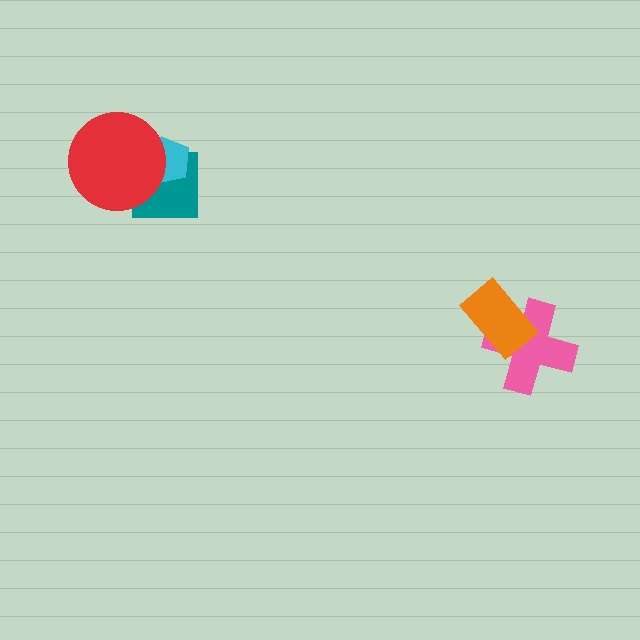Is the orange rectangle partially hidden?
No, no other shape covers it.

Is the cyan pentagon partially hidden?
Yes, it is partially covered by another shape.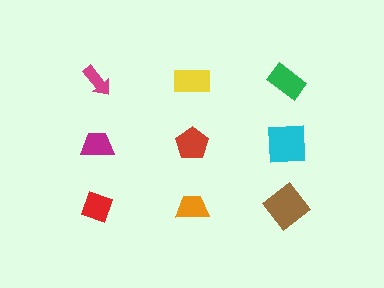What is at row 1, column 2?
A yellow rectangle.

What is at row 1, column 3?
A green rectangle.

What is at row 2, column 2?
A red pentagon.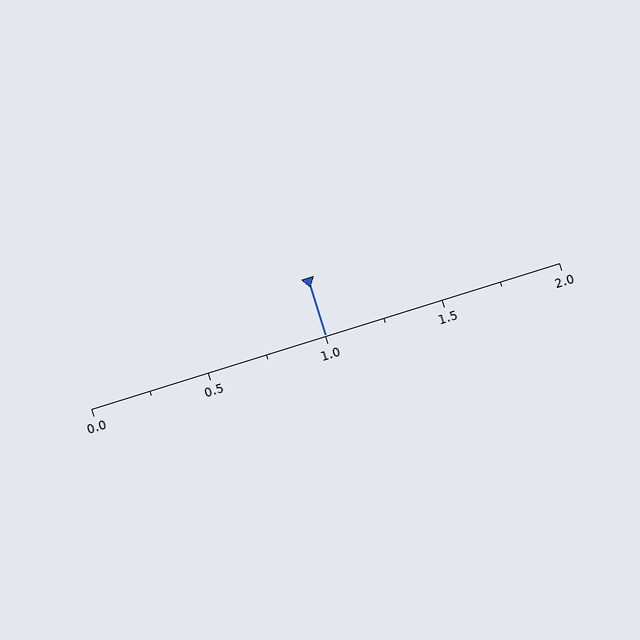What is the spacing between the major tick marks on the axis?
The major ticks are spaced 0.5 apart.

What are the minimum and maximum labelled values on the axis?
The axis runs from 0.0 to 2.0.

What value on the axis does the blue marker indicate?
The marker indicates approximately 1.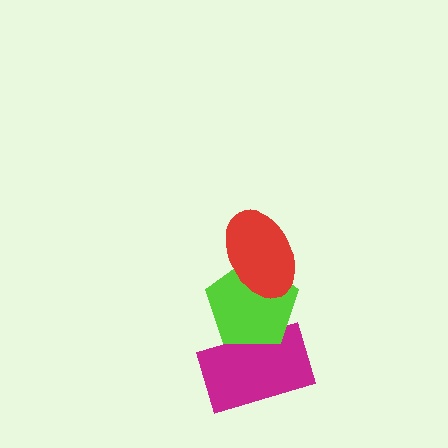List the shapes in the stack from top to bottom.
From top to bottom: the red ellipse, the lime pentagon, the magenta rectangle.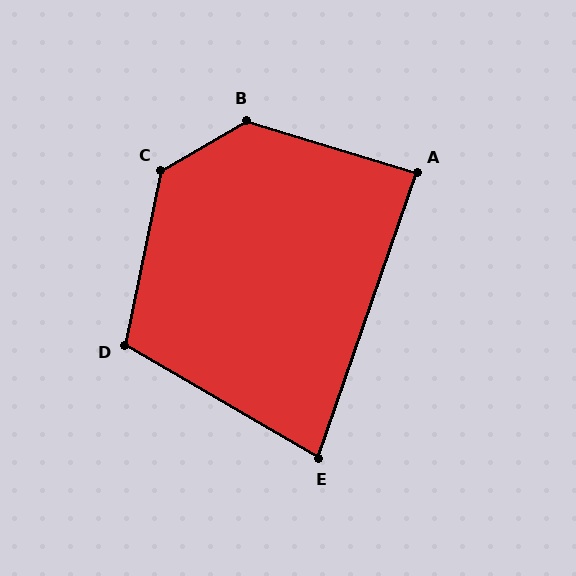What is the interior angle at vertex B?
Approximately 132 degrees (obtuse).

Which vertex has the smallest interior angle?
E, at approximately 79 degrees.